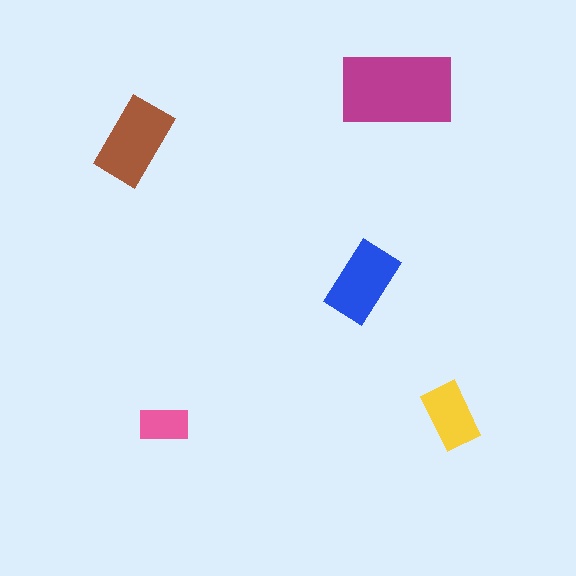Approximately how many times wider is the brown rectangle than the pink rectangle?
About 1.5 times wider.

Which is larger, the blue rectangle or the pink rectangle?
The blue one.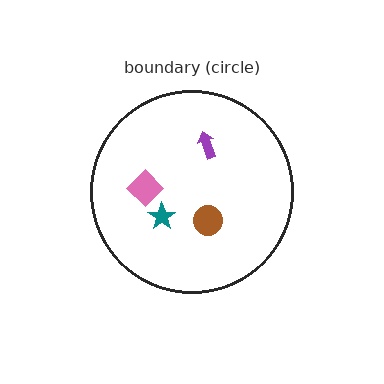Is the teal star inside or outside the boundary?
Inside.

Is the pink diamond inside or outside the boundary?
Inside.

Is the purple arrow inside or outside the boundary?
Inside.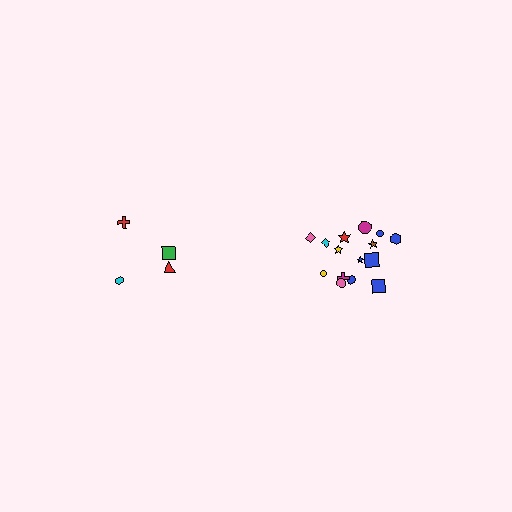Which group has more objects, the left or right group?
The right group.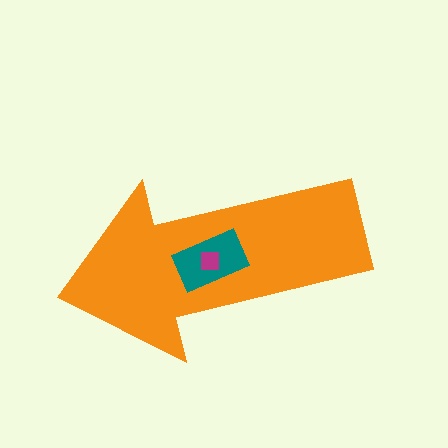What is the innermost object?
The magenta square.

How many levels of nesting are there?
3.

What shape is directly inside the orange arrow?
The teal rectangle.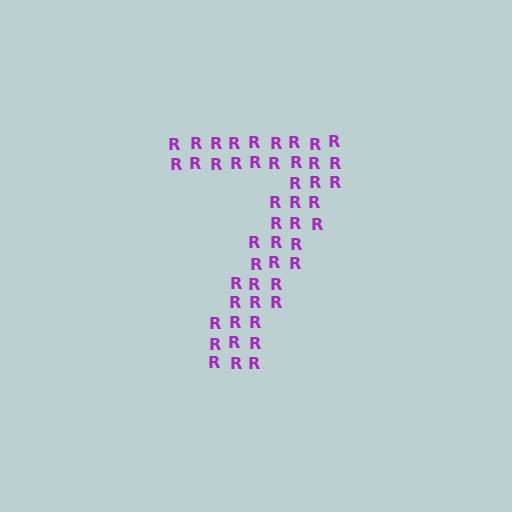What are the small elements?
The small elements are letter R's.